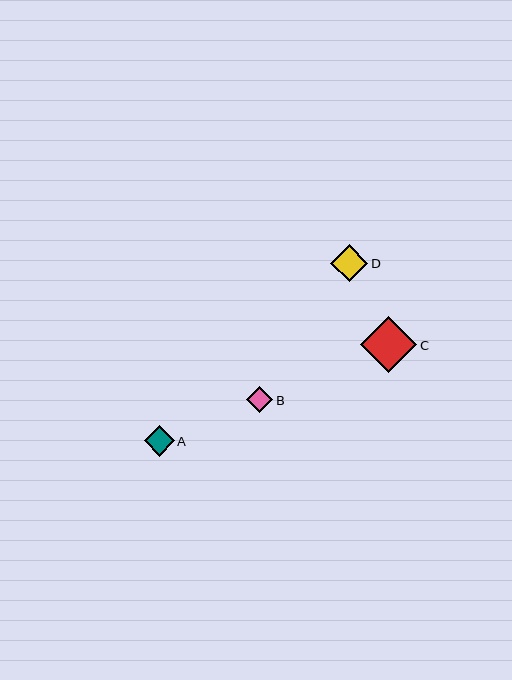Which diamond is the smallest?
Diamond B is the smallest with a size of approximately 26 pixels.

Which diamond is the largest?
Diamond C is the largest with a size of approximately 56 pixels.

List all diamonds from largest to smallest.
From largest to smallest: C, D, A, B.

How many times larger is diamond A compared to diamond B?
Diamond A is approximately 1.2 times the size of diamond B.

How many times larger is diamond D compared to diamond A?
Diamond D is approximately 1.2 times the size of diamond A.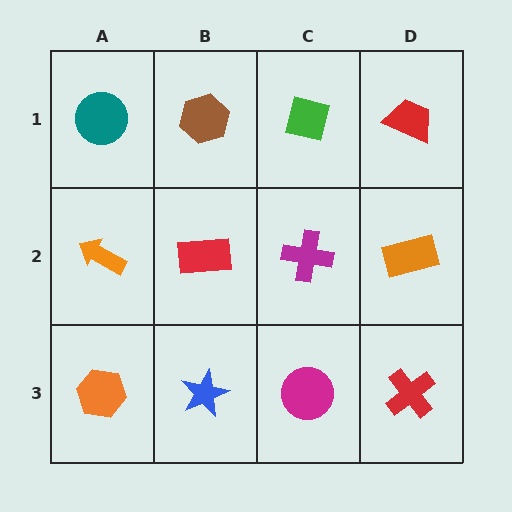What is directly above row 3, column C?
A magenta cross.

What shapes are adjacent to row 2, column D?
A red trapezoid (row 1, column D), a red cross (row 3, column D), a magenta cross (row 2, column C).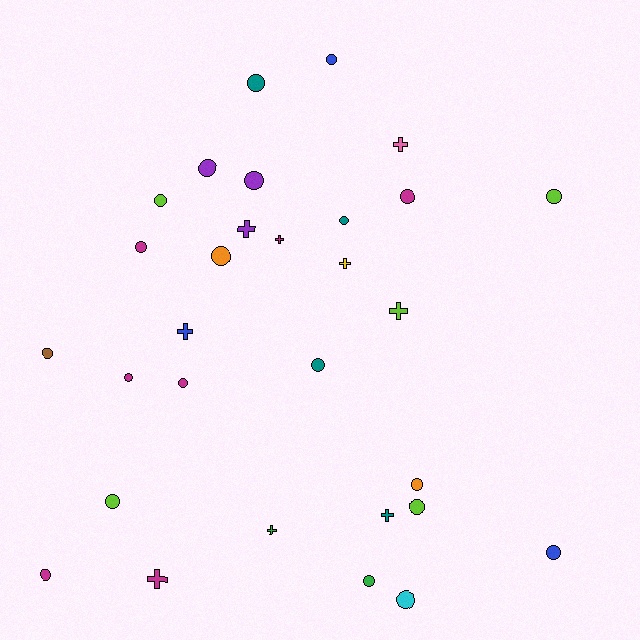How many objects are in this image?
There are 30 objects.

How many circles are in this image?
There are 21 circles.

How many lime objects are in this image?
There are 5 lime objects.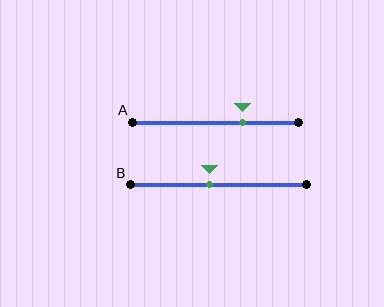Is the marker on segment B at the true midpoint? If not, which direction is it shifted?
No, the marker on segment B is shifted to the left by about 5% of the segment length.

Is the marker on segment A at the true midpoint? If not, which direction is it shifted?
No, the marker on segment A is shifted to the right by about 16% of the segment length.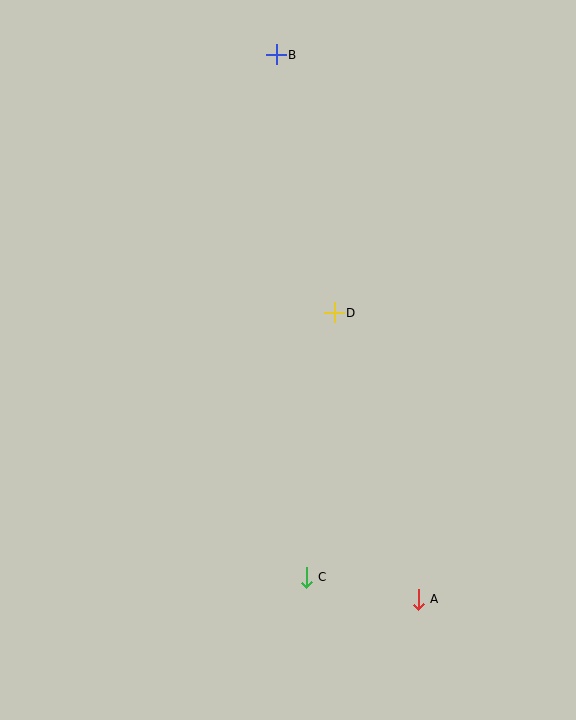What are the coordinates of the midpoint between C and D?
The midpoint between C and D is at (320, 445).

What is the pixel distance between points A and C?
The distance between A and C is 114 pixels.